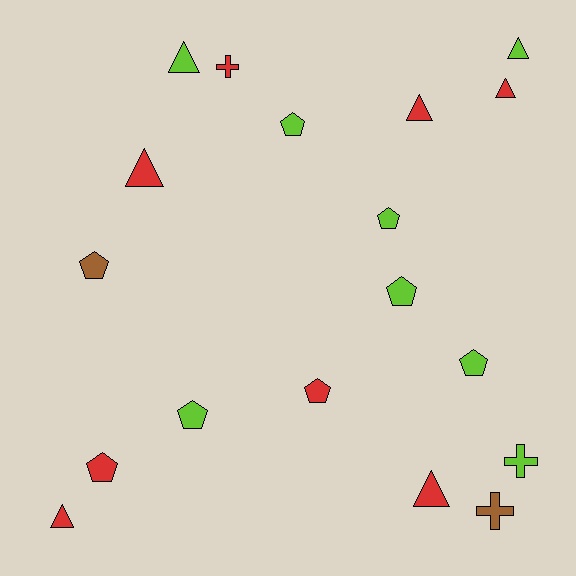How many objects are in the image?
There are 18 objects.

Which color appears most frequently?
Lime, with 8 objects.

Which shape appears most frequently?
Pentagon, with 8 objects.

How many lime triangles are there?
There are 2 lime triangles.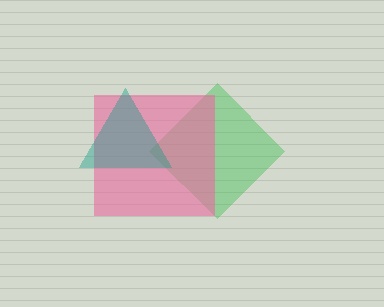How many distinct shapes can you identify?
There are 3 distinct shapes: a green diamond, a pink square, a teal triangle.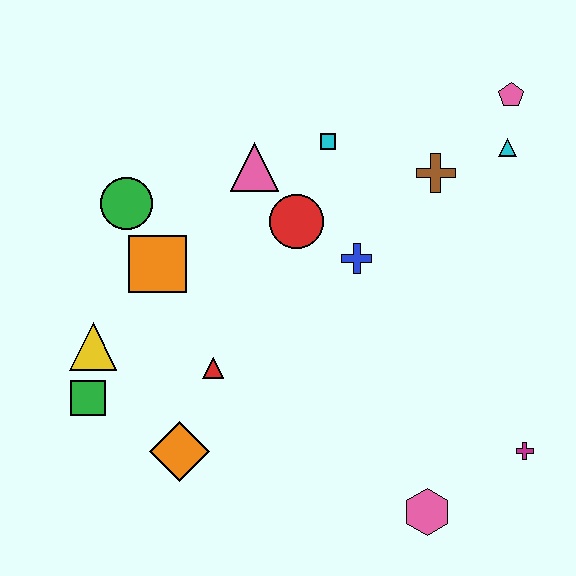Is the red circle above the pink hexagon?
Yes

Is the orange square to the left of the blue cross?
Yes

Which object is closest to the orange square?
The green circle is closest to the orange square.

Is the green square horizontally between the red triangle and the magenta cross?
No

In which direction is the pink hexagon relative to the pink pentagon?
The pink hexagon is below the pink pentagon.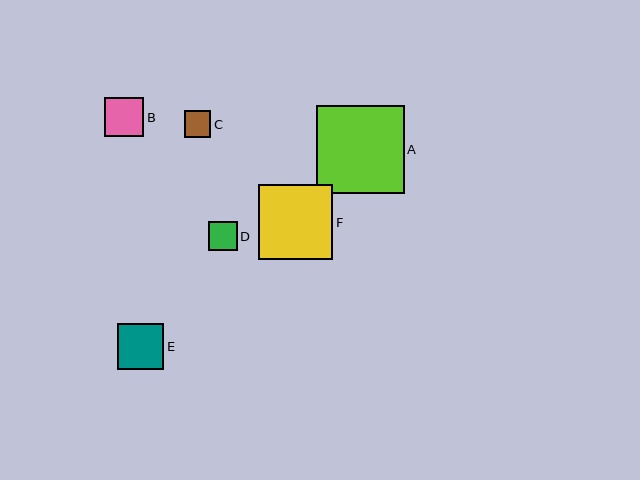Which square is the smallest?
Square C is the smallest with a size of approximately 26 pixels.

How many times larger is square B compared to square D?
Square B is approximately 1.3 times the size of square D.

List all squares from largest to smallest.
From largest to smallest: A, F, E, B, D, C.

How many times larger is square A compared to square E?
Square A is approximately 1.9 times the size of square E.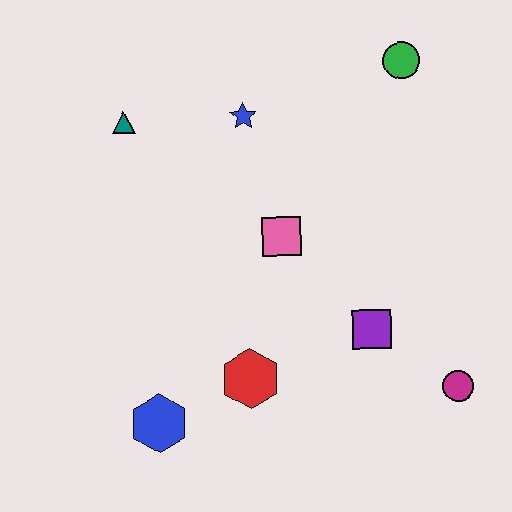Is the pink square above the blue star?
No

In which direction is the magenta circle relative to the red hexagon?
The magenta circle is to the right of the red hexagon.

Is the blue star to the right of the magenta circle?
No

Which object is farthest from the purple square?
The teal triangle is farthest from the purple square.